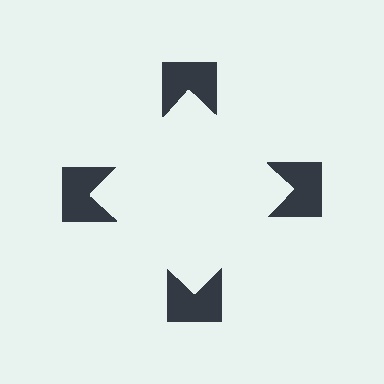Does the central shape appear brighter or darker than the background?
It typically appears slightly brighter than the background, even though no actual brightness change is drawn.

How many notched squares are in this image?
There are 4 — one at each vertex of the illusory square.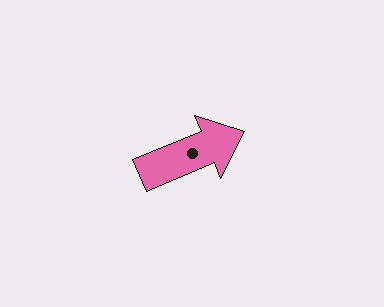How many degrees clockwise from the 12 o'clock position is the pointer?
Approximately 67 degrees.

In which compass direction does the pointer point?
Northeast.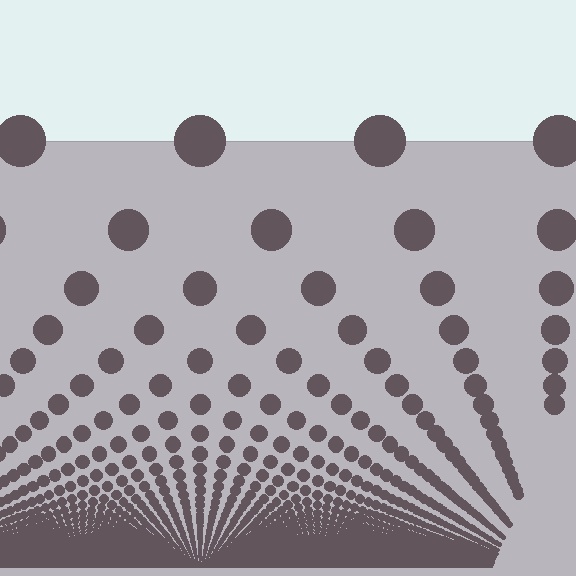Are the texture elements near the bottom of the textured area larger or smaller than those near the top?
Smaller. The gradient is inverted — elements near the bottom are smaller and denser.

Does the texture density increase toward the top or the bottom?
Density increases toward the bottom.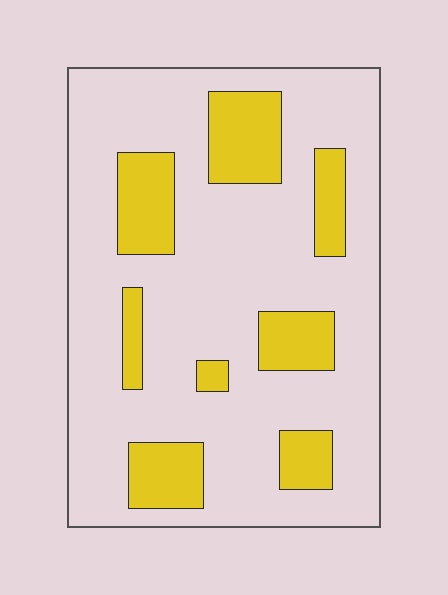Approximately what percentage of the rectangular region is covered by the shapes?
Approximately 20%.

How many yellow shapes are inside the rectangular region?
8.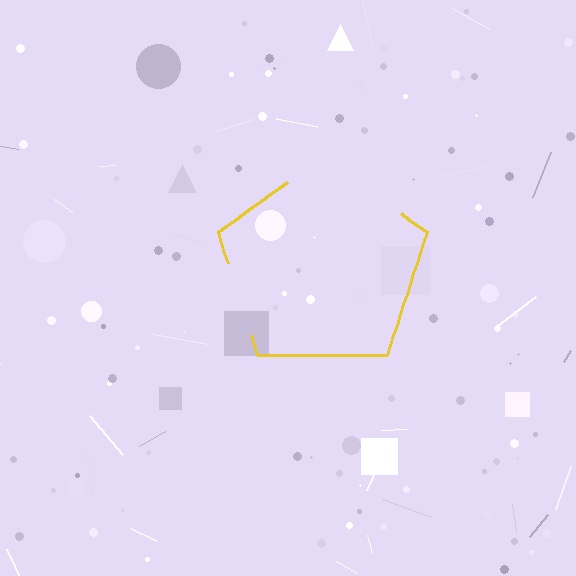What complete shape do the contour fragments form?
The contour fragments form a pentagon.